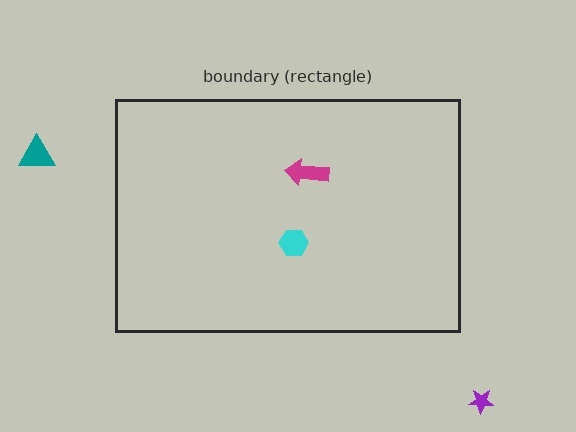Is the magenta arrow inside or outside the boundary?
Inside.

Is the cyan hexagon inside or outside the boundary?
Inside.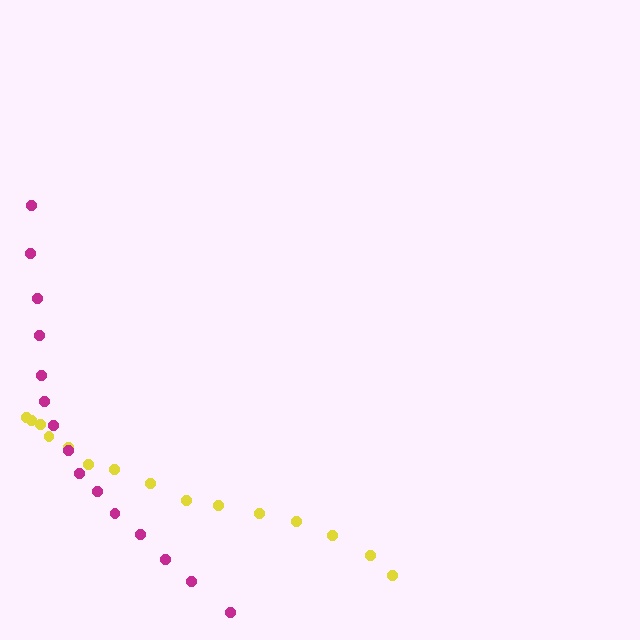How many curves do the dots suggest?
There are 2 distinct paths.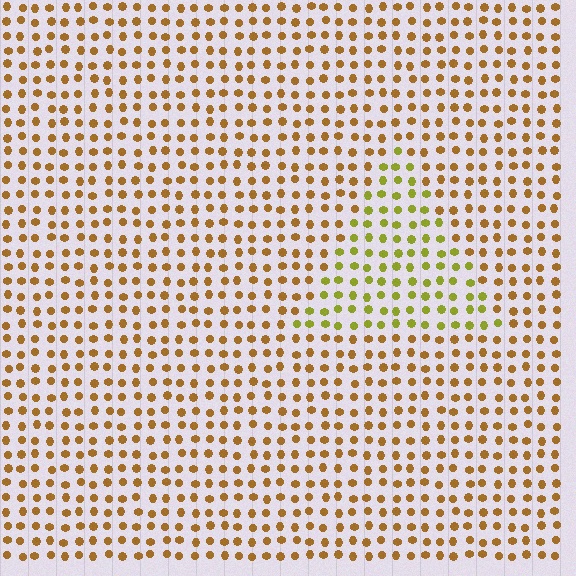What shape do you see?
I see a triangle.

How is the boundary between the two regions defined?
The boundary is defined purely by a slight shift in hue (about 36 degrees). Spacing, size, and orientation are identical on both sides.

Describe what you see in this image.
The image is filled with small brown elements in a uniform arrangement. A triangle-shaped region is visible where the elements are tinted to a slightly different hue, forming a subtle color boundary.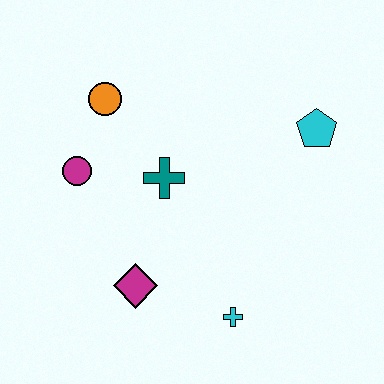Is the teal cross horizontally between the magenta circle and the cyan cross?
Yes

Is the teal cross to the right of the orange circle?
Yes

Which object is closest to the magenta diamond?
The cyan cross is closest to the magenta diamond.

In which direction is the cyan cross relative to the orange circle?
The cyan cross is below the orange circle.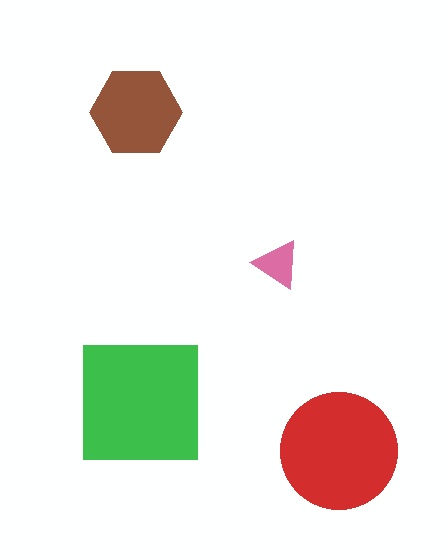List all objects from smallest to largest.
The pink triangle, the brown hexagon, the red circle, the green square.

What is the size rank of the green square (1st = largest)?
1st.